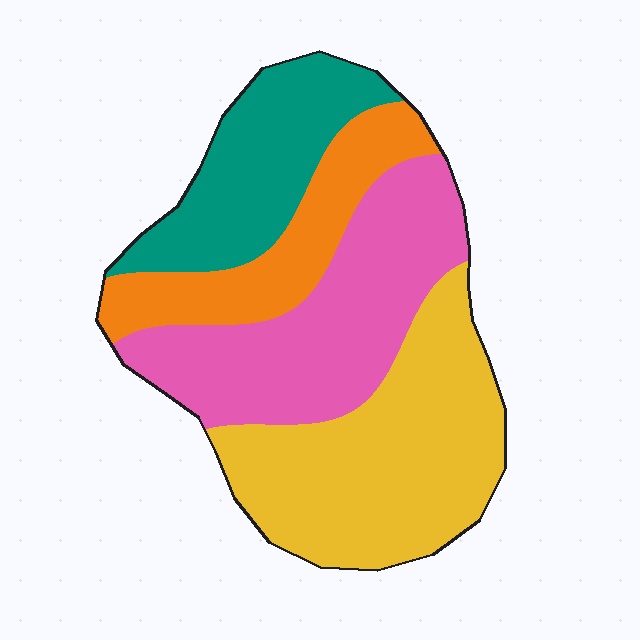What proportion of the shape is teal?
Teal takes up less than a quarter of the shape.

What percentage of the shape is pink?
Pink covers about 30% of the shape.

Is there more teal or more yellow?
Yellow.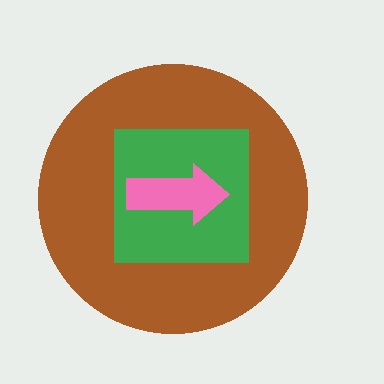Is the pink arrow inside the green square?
Yes.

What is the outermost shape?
The brown circle.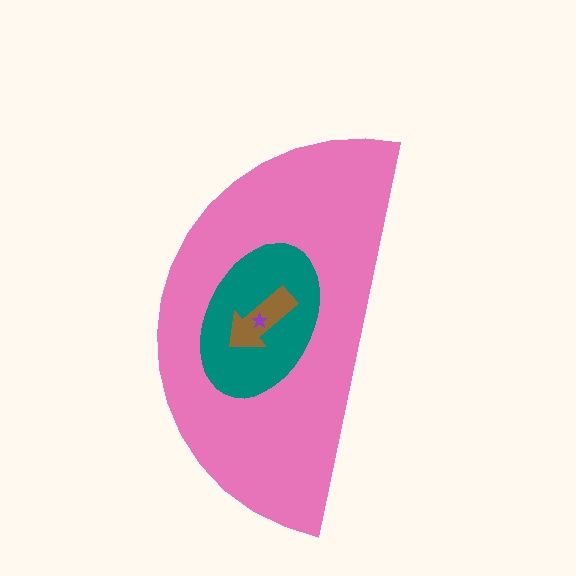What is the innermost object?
The purple star.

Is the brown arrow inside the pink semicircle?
Yes.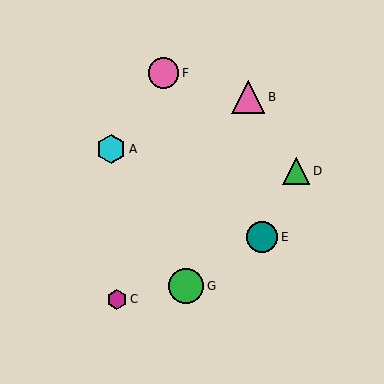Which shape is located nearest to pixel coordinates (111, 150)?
The cyan hexagon (labeled A) at (111, 149) is nearest to that location.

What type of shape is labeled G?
Shape G is a green circle.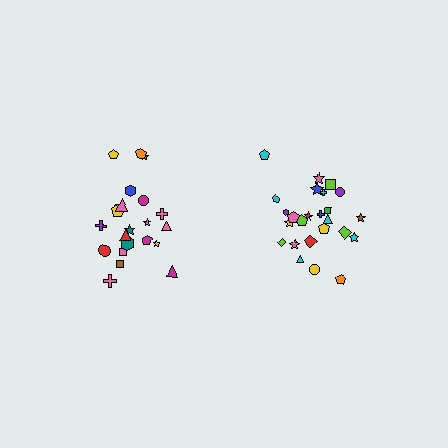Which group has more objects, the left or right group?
The right group.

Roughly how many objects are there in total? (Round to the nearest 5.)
Roughly 45 objects in total.